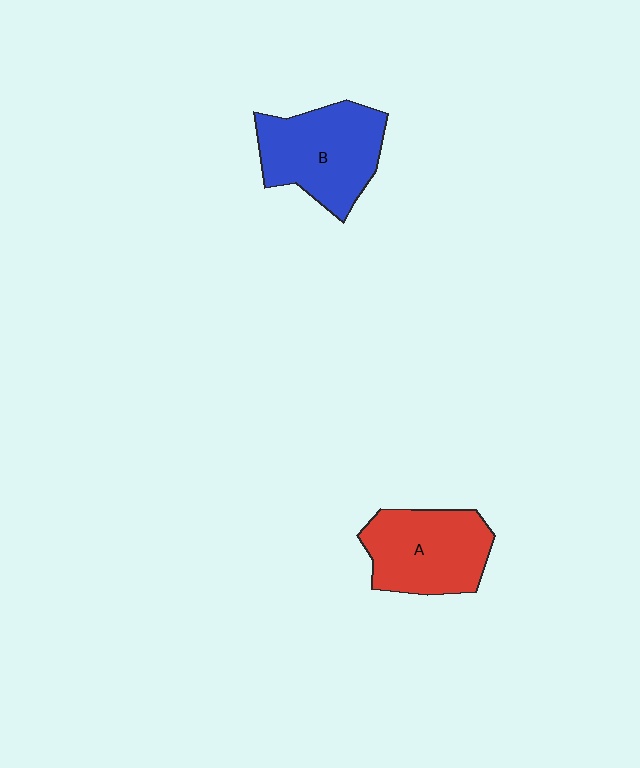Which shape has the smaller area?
Shape A (red).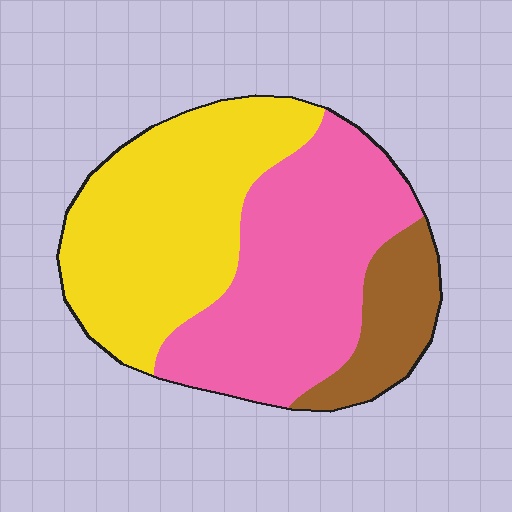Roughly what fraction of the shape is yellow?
Yellow takes up about two fifths (2/5) of the shape.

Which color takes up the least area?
Brown, at roughly 15%.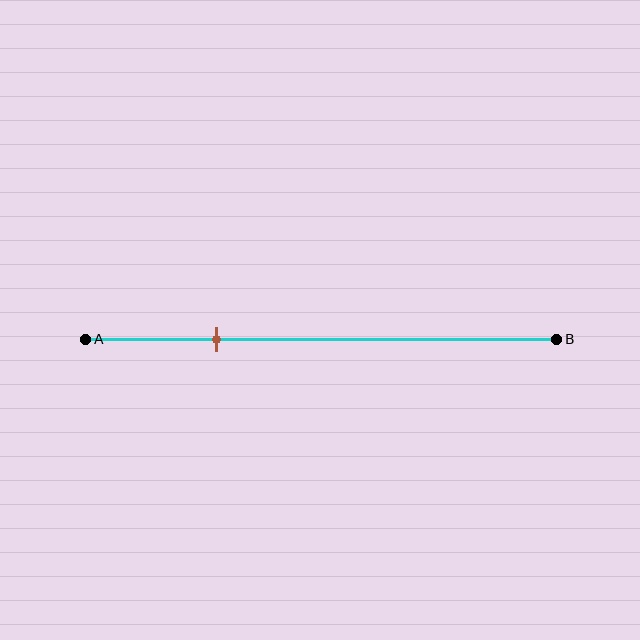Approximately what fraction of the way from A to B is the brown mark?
The brown mark is approximately 30% of the way from A to B.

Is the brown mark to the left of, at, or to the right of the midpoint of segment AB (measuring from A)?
The brown mark is to the left of the midpoint of segment AB.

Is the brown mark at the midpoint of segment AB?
No, the mark is at about 30% from A, not at the 50% midpoint.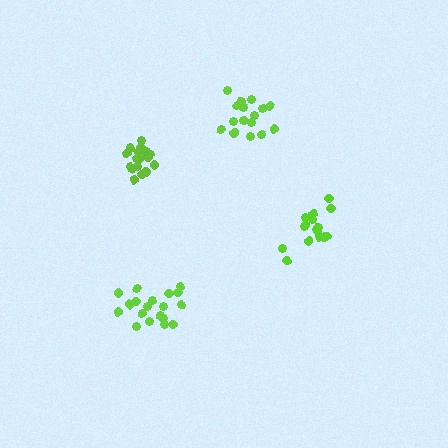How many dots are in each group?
Group 1: 17 dots, Group 2: 16 dots, Group 3: 19 dots, Group 4: 17 dots (69 total).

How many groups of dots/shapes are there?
There are 4 groups.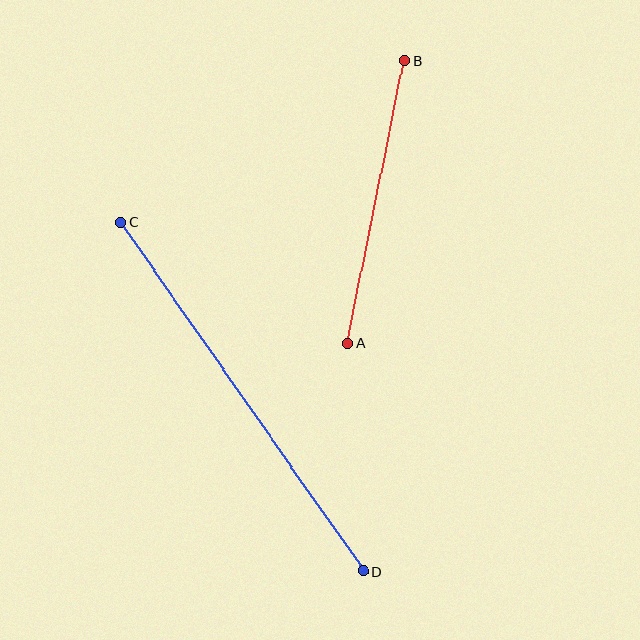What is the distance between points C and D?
The distance is approximately 425 pixels.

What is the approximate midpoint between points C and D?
The midpoint is at approximately (242, 397) pixels.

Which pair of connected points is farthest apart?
Points C and D are farthest apart.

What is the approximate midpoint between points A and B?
The midpoint is at approximately (376, 202) pixels.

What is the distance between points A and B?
The distance is approximately 289 pixels.